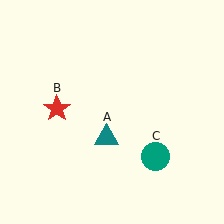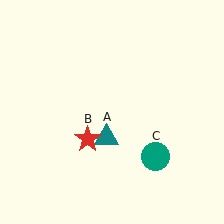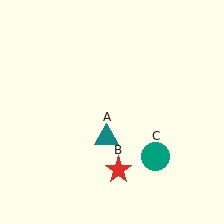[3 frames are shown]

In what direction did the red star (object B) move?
The red star (object B) moved down and to the right.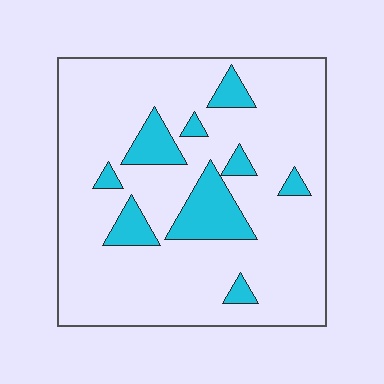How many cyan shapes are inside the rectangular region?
9.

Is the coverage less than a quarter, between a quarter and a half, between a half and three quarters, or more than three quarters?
Less than a quarter.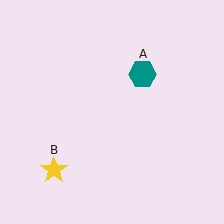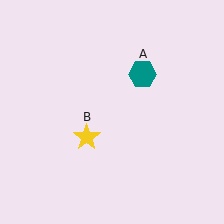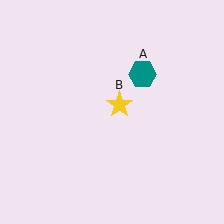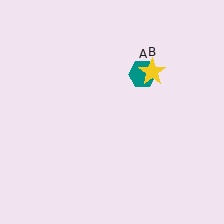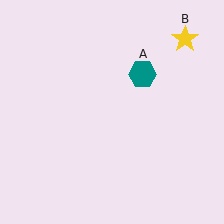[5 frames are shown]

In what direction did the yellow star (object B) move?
The yellow star (object B) moved up and to the right.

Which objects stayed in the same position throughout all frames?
Teal hexagon (object A) remained stationary.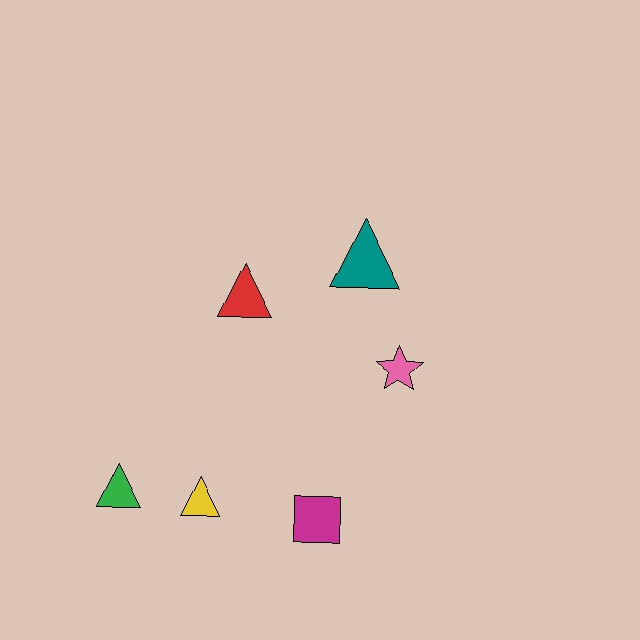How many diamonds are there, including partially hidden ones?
There are no diamonds.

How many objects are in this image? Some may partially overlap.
There are 6 objects.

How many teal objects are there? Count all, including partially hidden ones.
There is 1 teal object.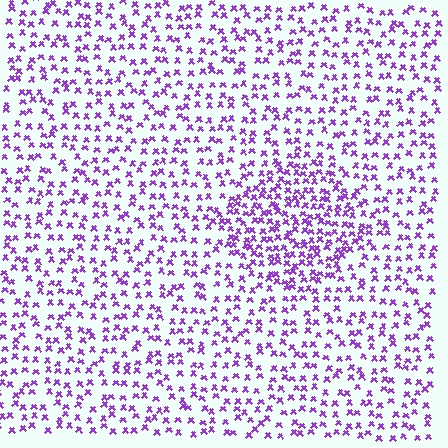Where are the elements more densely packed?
The elements are more densely packed inside the diamond boundary.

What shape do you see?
I see a diamond.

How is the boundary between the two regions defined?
The boundary is defined by a change in element density (approximately 1.8x ratio). All elements are the same color, size, and shape.